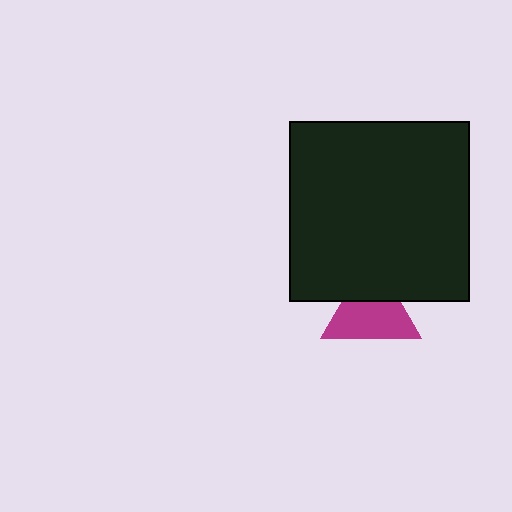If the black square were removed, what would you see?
You would see the complete magenta triangle.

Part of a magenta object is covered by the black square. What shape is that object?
It is a triangle.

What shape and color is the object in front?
The object in front is a black square.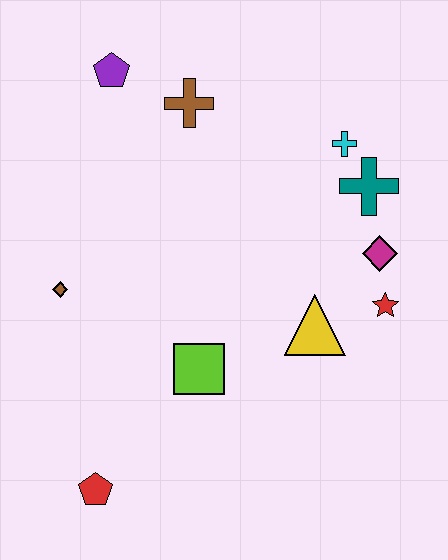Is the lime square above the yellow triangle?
No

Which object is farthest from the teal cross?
The red pentagon is farthest from the teal cross.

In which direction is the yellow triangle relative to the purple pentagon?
The yellow triangle is below the purple pentagon.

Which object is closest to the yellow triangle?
The red star is closest to the yellow triangle.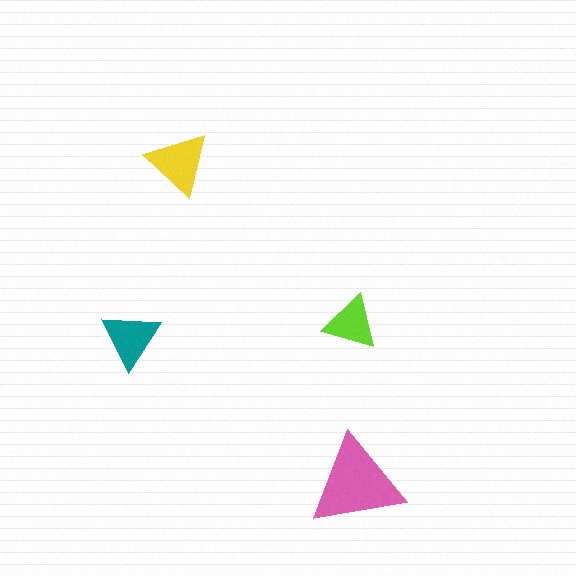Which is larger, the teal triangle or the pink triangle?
The pink one.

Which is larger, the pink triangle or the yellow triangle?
The pink one.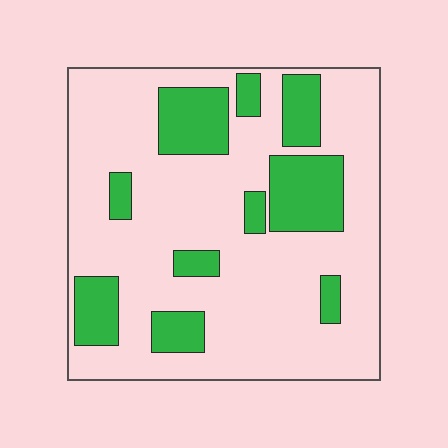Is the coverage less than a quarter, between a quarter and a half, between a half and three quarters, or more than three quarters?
Less than a quarter.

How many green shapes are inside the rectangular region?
10.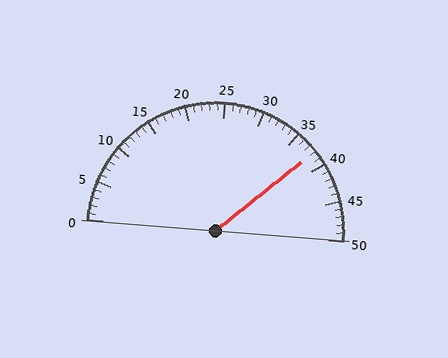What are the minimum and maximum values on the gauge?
The gauge ranges from 0 to 50.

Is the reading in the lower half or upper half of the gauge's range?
The reading is in the upper half of the range (0 to 50).